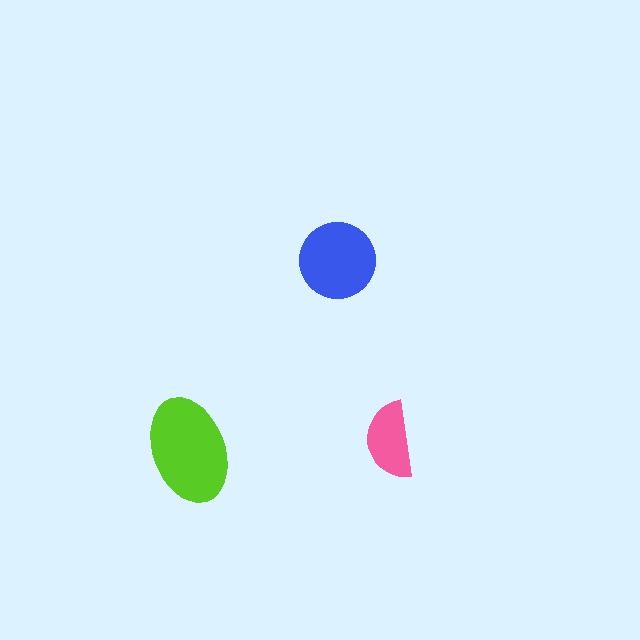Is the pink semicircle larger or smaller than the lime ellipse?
Smaller.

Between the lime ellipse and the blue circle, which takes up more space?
The lime ellipse.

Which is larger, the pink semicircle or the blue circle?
The blue circle.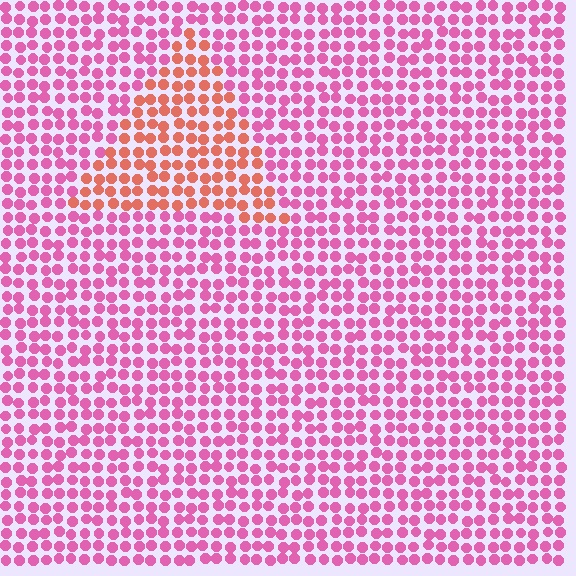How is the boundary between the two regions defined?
The boundary is defined purely by a slight shift in hue (about 43 degrees). Spacing, size, and orientation are identical on both sides.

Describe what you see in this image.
The image is filled with small pink elements in a uniform arrangement. A triangle-shaped region is visible where the elements are tinted to a slightly different hue, forming a subtle color boundary.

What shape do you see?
I see a triangle.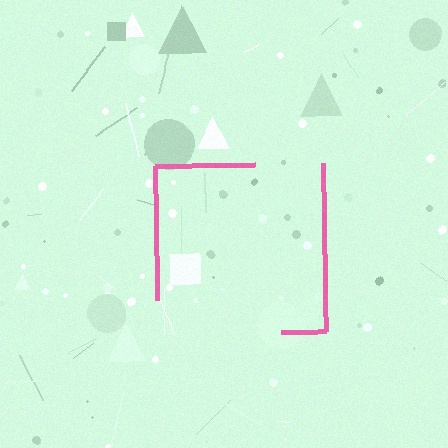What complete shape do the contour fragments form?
The contour fragments form a square.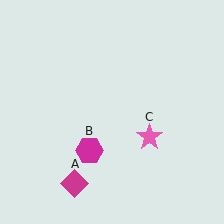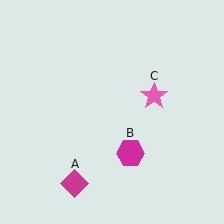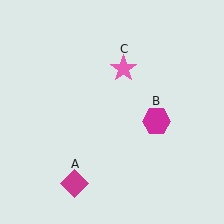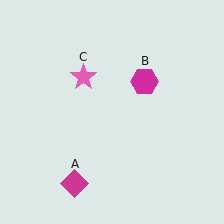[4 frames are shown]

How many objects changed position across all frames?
2 objects changed position: magenta hexagon (object B), pink star (object C).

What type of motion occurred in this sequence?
The magenta hexagon (object B), pink star (object C) rotated counterclockwise around the center of the scene.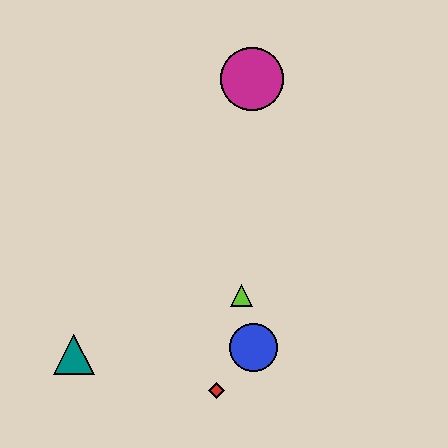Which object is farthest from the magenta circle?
The teal triangle is farthest from the magenta circle.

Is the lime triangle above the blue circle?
Yes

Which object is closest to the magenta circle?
The lime triangle is closest to the magenta circle.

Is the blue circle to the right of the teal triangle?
Yes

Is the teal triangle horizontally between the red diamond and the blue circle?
No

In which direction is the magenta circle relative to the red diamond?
The magenta circle is above the red diamond.